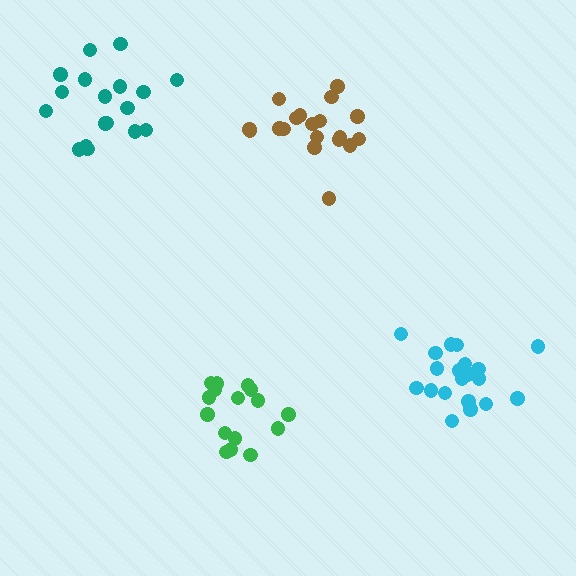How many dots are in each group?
Group 1: 16 dots, Group 2: 20 dots, Group 3: 18 dots, Group 4: 19 dots (73 total).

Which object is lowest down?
The green cluster is bottommost.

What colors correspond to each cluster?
The clusters are colored: green, cyan, teal, brown.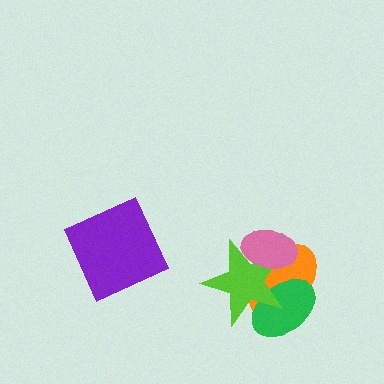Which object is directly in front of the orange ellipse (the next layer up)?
The green ellipse is directly in front of the orange ellipse.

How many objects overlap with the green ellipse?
2 objects overlap with the green ellipse.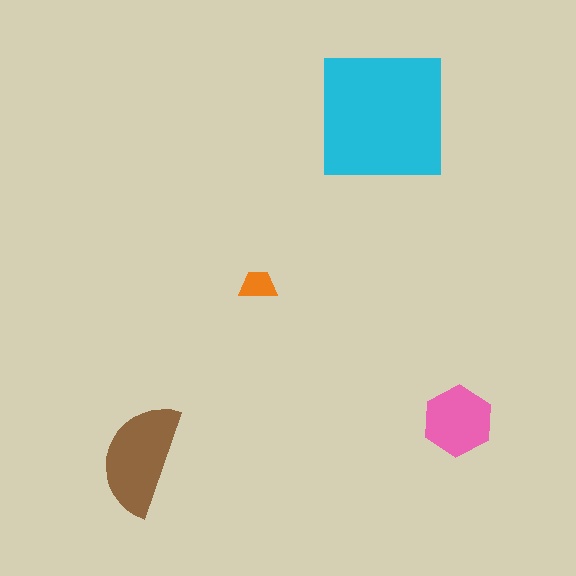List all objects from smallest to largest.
The orange trapezoid, the pink hexagon, the brown semicircle, the cyan square.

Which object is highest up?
The cyan square is topmost.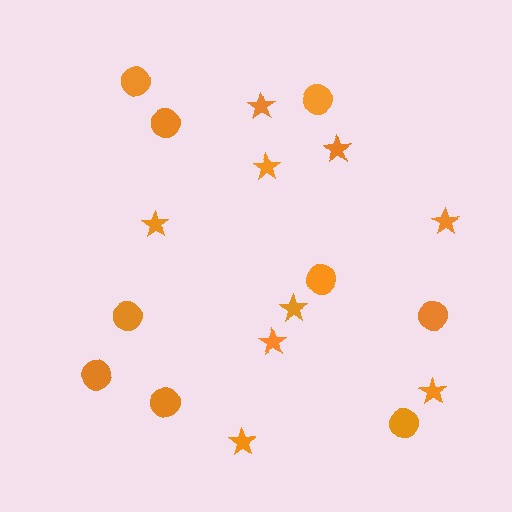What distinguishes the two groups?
There are 2 groups: one group of stars (9) and one group of circles (9).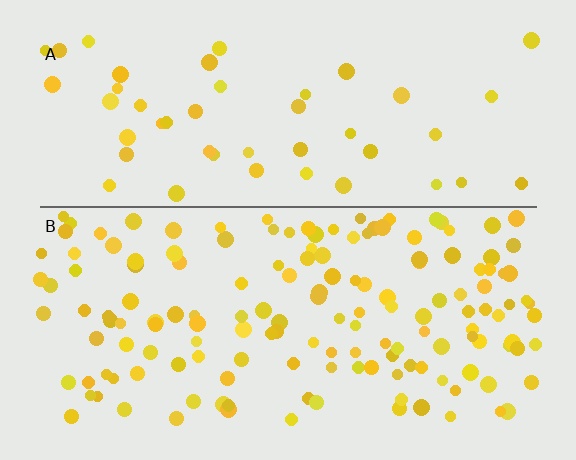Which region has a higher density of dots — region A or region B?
B (the bottom).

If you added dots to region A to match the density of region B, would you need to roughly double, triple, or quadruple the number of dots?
Approximately triple.